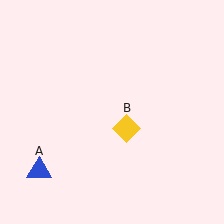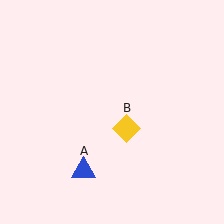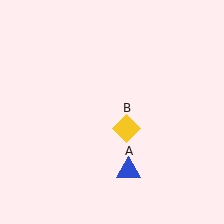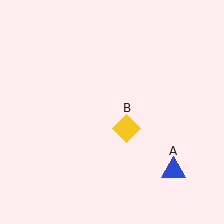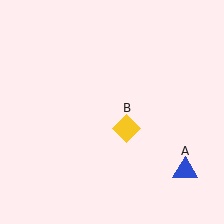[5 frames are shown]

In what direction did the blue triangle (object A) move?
The blue triangle (object A) moved right.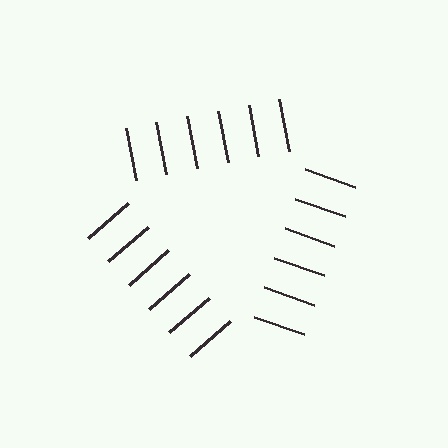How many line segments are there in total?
18 — 6 along each of the 3 edges.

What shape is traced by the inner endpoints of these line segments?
An illusory triangle — the line segments terminate on its edges but no continuous stroke is drawn.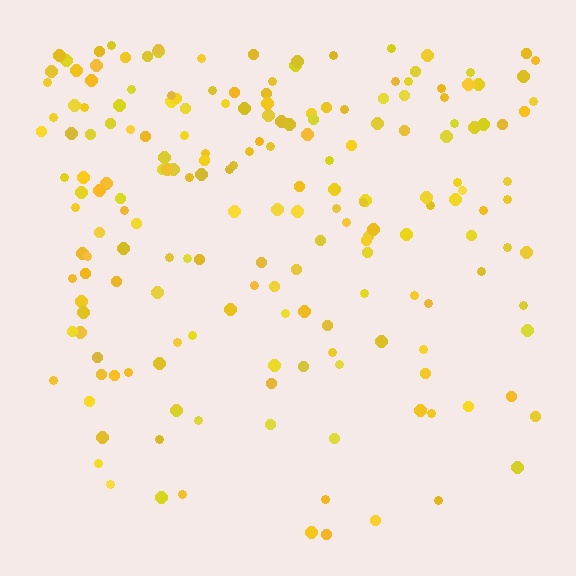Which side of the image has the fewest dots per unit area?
The bottom.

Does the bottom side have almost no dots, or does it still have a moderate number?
Still a moderate number, just noticeably fewer than the top.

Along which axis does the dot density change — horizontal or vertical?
Vertical.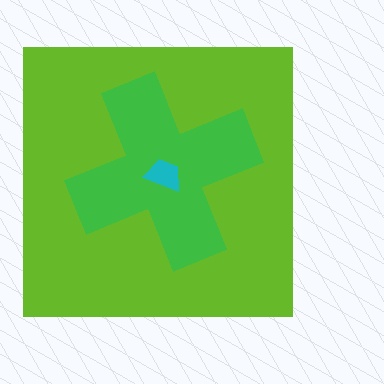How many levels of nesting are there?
3.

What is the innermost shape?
The cyan trapezoid.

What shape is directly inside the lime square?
The green cross.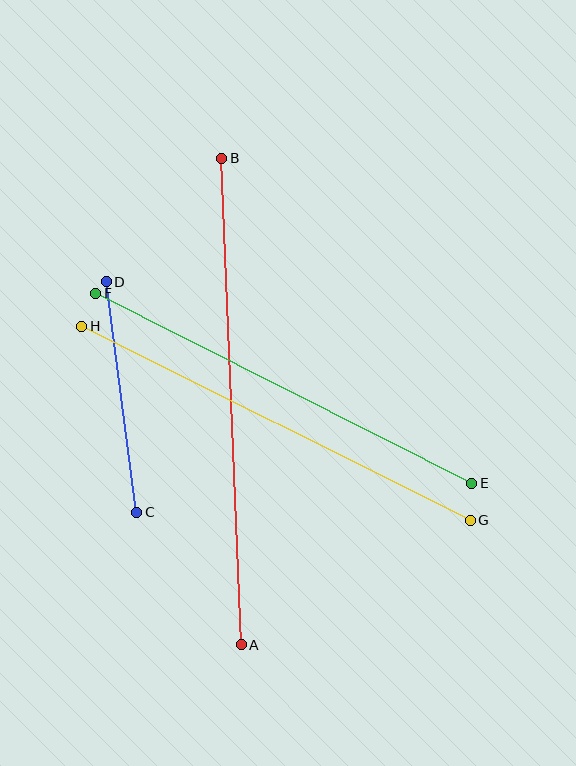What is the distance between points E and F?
The distance is approximately 421 pixels.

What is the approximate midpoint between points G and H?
The midpoint is at approximately (276, 423) pixels.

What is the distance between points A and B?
The distance is approximately 487 pixels.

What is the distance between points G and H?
The distance is approximately 434 pixels.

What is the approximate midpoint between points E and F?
The midpoint is at approximately (284, 388) pixels.